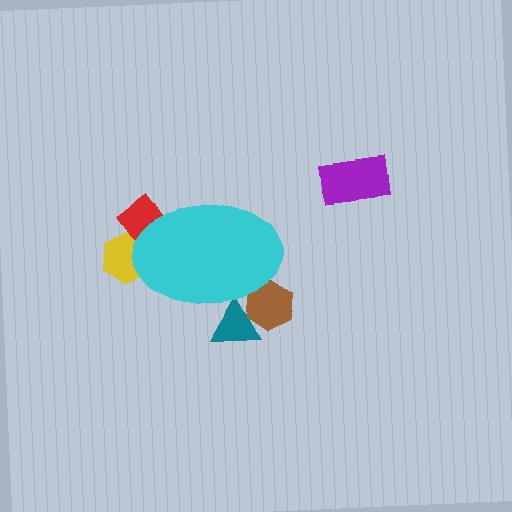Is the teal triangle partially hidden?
Yes, the teal triangle is partially hidden behind the cyan ellipse.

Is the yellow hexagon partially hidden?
Yes, the yellow hexagon is partially hidden behind the cyan ellipse.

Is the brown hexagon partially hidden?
Yes, the brown hexagon is partially hidden behind the cyan ellipse.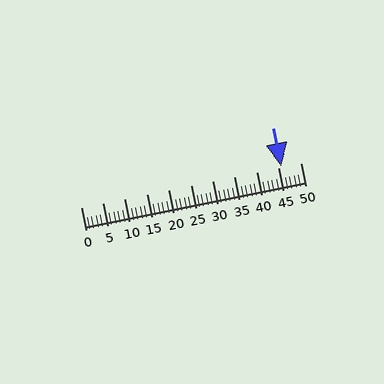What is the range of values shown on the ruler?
The ruler shows values from 0 to 50.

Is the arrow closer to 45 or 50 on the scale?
The arrow is closer to 45.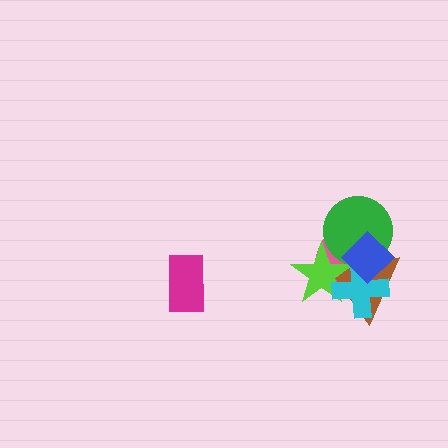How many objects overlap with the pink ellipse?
5 objects overlap with the pink ellipse.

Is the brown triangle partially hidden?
Yes, it is partially covered by another shape.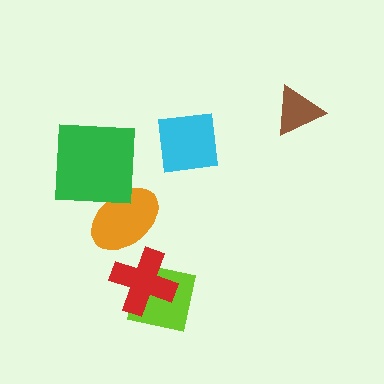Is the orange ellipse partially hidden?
Yes, it is partially covered by another shape.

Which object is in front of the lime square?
The red cross is in front of the lime square.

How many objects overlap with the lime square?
1 object overlaps with the lime square.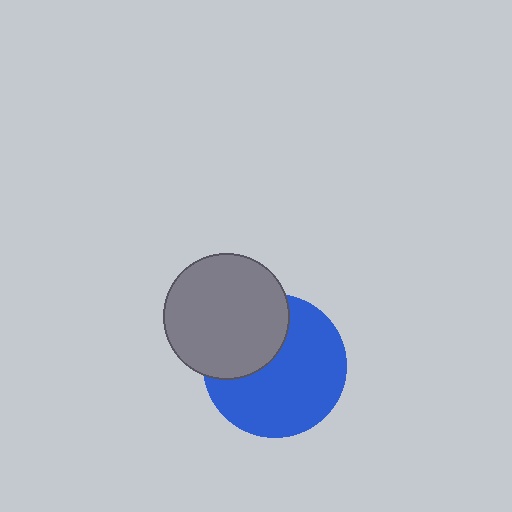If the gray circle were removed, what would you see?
You would see the complete blue circle.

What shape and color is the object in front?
The object in front is a gray circle.